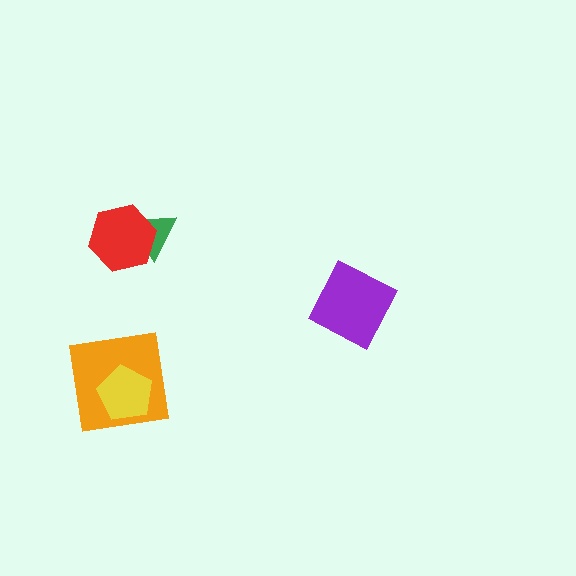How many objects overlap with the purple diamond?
0 objects overlap with the purple diamond.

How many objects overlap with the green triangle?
1 object overlaps with the green triangle.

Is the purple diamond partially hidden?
No, no other shape covers it.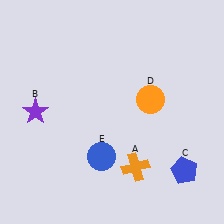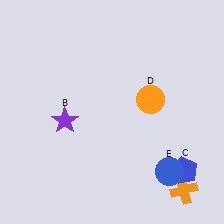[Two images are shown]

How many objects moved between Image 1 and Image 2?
3 objects moved between the two images.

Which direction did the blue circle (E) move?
The blue circle (E) moved right.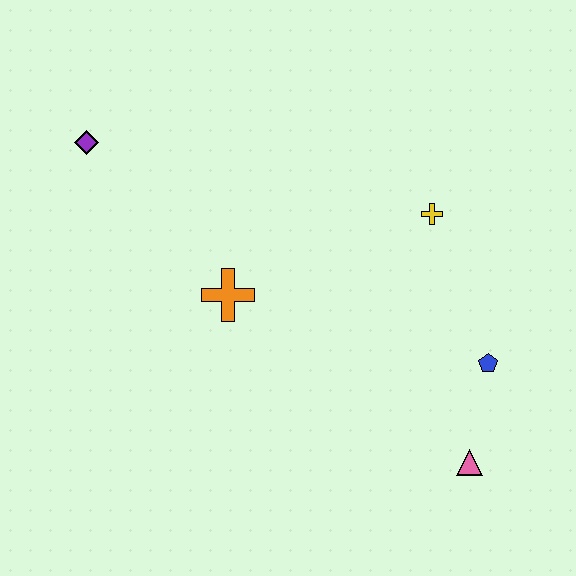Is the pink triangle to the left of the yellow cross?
No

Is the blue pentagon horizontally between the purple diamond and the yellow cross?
No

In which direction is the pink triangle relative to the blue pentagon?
The pink triangle is below the blue pentagon.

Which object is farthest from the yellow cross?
The purple diamond is farthest from the yellow cross.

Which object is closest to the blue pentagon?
The pink triangle is closest to the blue pentagon.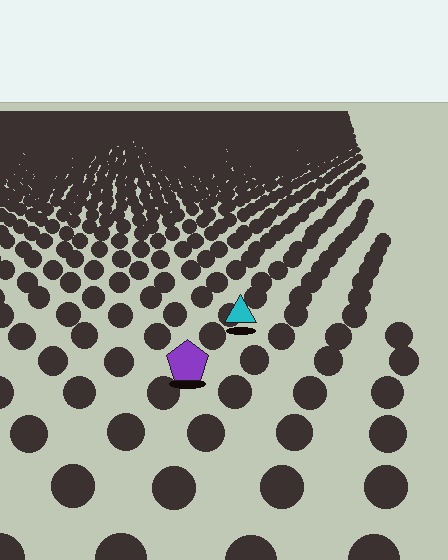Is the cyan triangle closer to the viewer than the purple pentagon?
No. The purple pentagon is closer — you can tell from the texture gradient: the ground texture is coarser near it.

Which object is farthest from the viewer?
The cyan triangle is farthest from the viewer. It appears smaller and the ground texture around it is denser.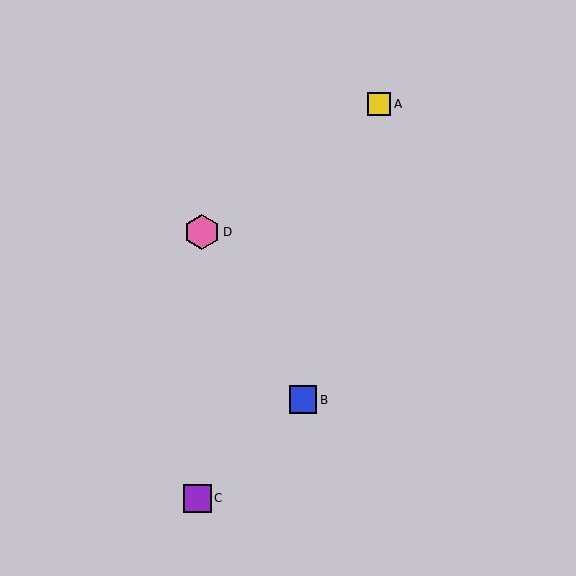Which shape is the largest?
The pink hexagon (labeled D) is the largest.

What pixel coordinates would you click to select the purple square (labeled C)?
Click at (197, 498) to select the purple square C.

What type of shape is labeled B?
Shape B is a blue square.